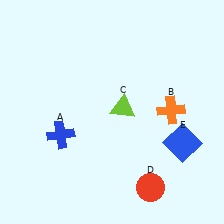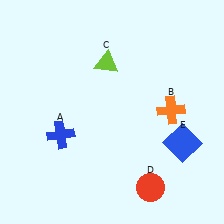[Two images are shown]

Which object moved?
The lime triangle (C) moved up.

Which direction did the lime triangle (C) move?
The lime triangle (C) moved up.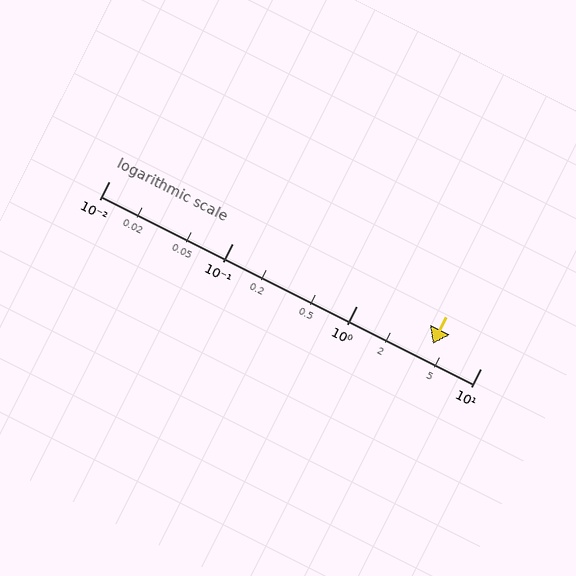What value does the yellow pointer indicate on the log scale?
The pointer indicates approximately 4.1.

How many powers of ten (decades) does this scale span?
The scale spans 3 decades, from 0.01 to 10.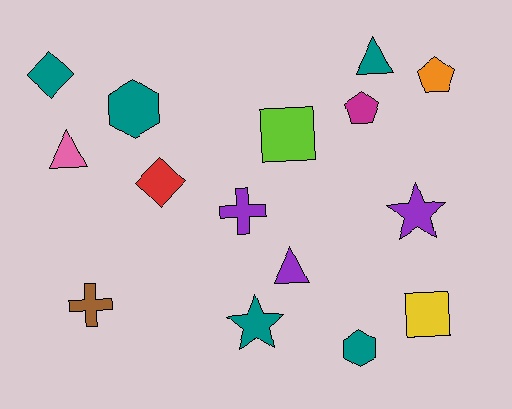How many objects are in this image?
There are 15 objects.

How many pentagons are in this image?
There are 2 pentagons.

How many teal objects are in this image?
There are 5 teal objects.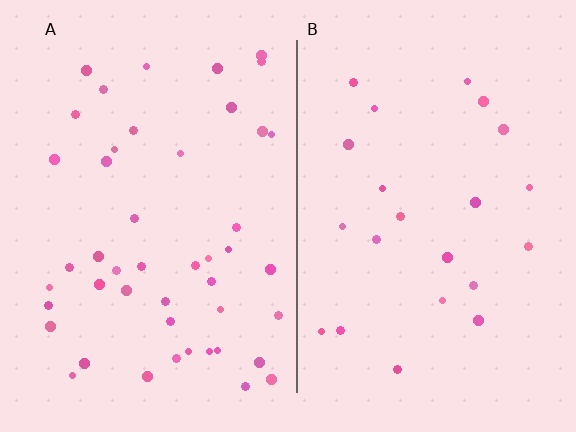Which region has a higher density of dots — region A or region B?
A (the left).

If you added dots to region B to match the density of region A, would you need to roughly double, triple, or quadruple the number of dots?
Approximately double.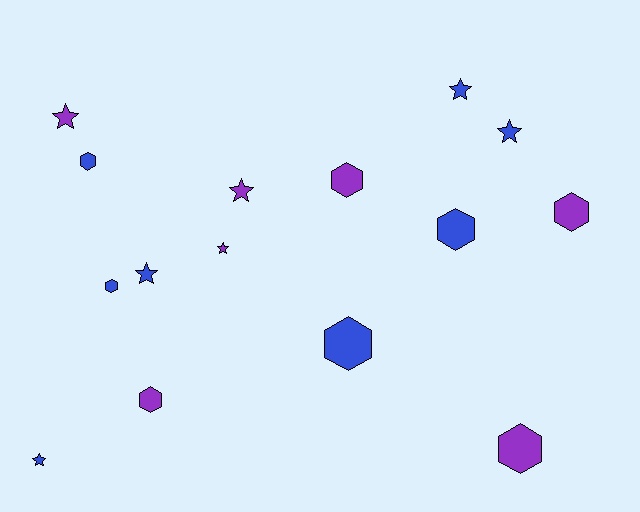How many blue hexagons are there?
There are 4 blue hexagons.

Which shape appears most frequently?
Hexagon, with 8 objects.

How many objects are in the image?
There are 15 objects.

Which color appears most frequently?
Blue, with 8 objects.